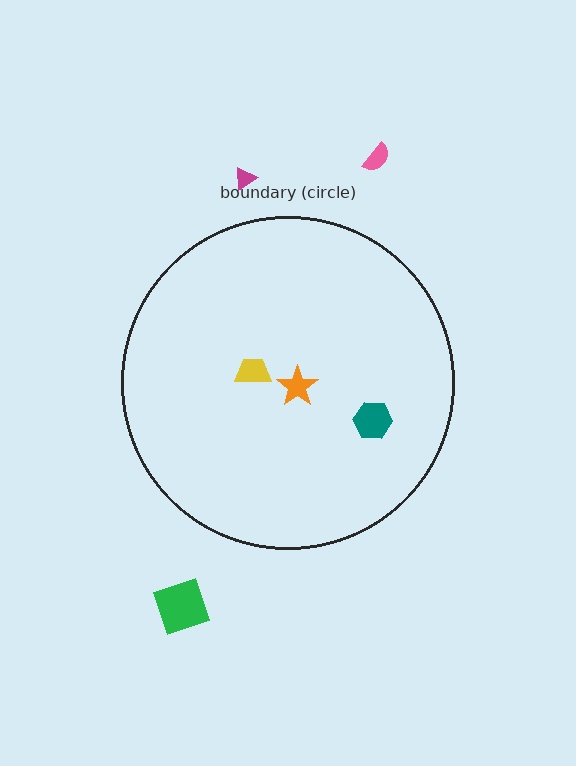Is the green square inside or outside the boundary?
Outside.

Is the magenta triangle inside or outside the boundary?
Outside.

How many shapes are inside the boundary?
3 inside, 3 outside.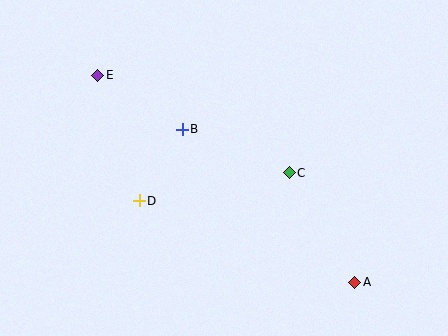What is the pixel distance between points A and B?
The distance between A and B is 231 pixels.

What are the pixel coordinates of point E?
Point E is at (98, 75).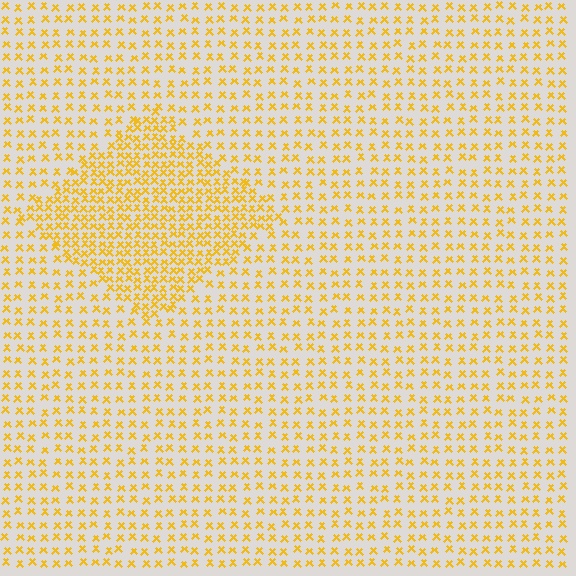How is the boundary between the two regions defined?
The boundary is defined by a change in element density (approximately 2.0x ratio). All elements are the same color, size, and shape.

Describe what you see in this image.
The image contains small yellow elements arranged at two different densities. A diamond-shaped region is visible where the elements are more densely packed than the surrounding area.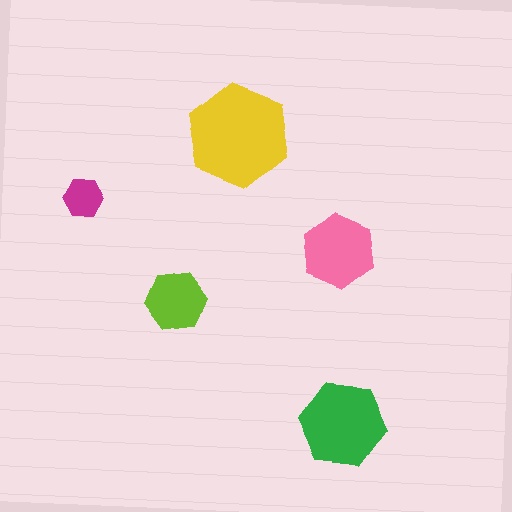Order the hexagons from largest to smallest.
the yellow one, the green one, the pink one, the lime one, the magenta one.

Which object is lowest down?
The green hexagon is bottommost.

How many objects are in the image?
There are 5 objects in the image.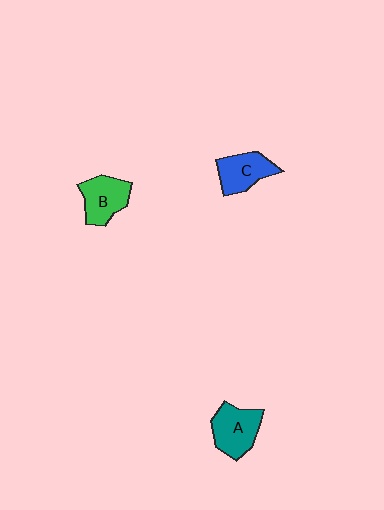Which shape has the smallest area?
Shape C (blue).